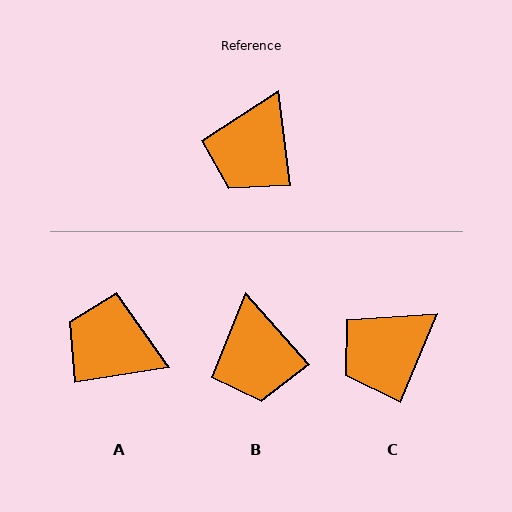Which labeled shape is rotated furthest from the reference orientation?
A, about 88 degrees away.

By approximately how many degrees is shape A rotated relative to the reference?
Approximately 88 degrees clockwise.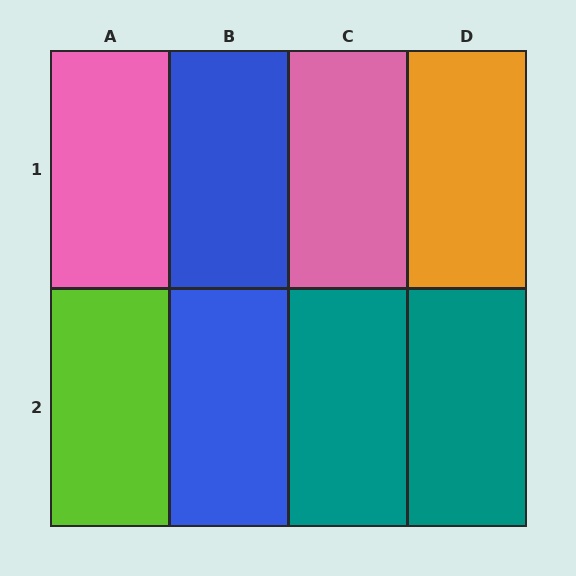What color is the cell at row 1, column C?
Pink.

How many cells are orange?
1 cell is orange.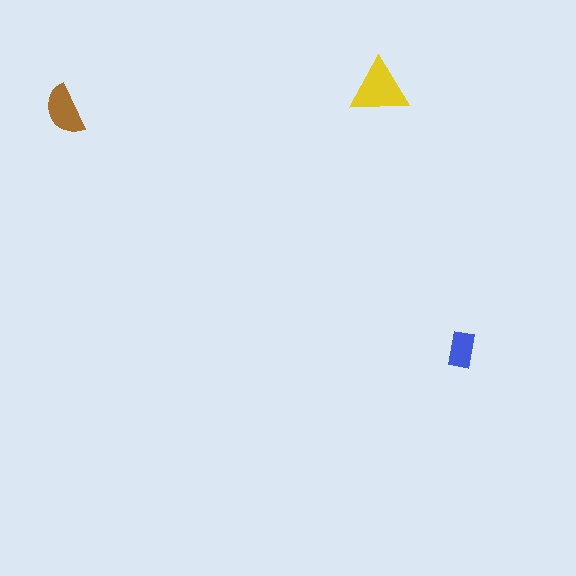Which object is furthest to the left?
The brown semicircle is leftmost.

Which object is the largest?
The yellow triangle.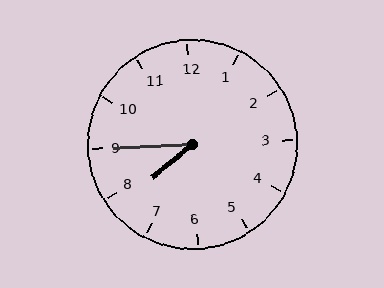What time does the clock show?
7:45.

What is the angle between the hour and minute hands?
Approximately 38 degrees.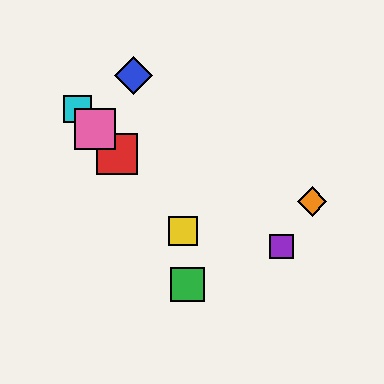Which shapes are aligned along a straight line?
The red square, the yellow square, the cyan square, the pink square are aligned along a straight line.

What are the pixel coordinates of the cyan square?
The cyan square is at (78, 109).